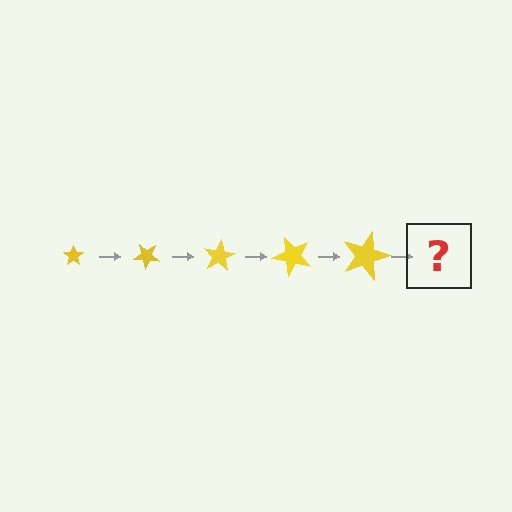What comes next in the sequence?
The next element should be a star, larger than the previous one and rotated 200 degrees from the start.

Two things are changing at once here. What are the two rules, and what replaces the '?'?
The two rules are that the star grows larger each step and it rotates 40 degrees each step. The '?' should be a star, larger than the previous one and rotated 200 degrees from the start.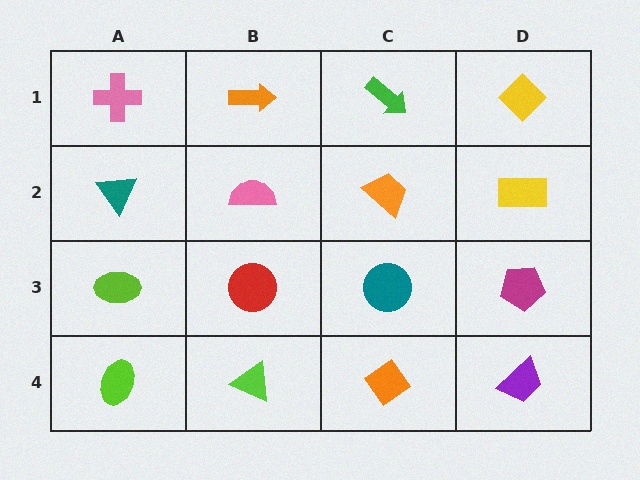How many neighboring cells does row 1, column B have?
3.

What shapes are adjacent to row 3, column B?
A pink semicircle (row 2, column B), a lime triangle (row 4, column B), a lime ellipse (row 3, column A), a teal circle (row 3, column C).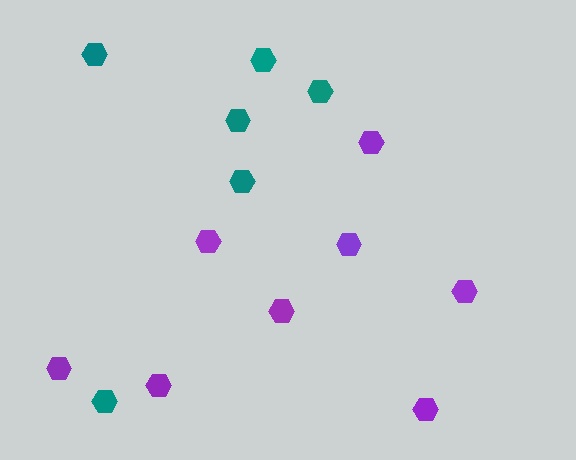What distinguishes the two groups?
There are 2 groups: one group of purple hexagons (8) and one group of teal hexagons (6).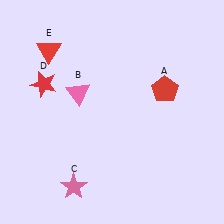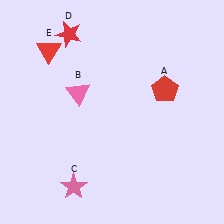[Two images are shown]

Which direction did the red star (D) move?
The red star (D) moved up.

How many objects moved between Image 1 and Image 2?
1 object moved between the two images.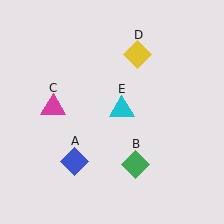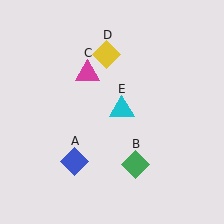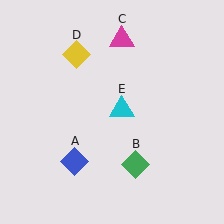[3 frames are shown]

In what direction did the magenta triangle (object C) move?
The magenta triangle (object C) moved up and to the right.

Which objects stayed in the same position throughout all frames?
Blue diamond (object A) and green diamond (object B) and cyan triangle (object E) remained stationary.